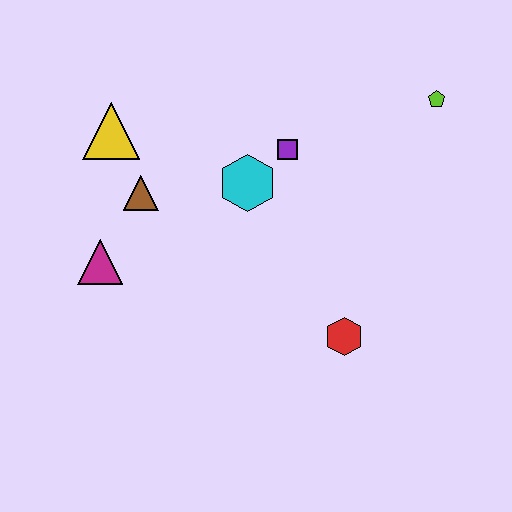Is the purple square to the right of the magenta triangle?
Yes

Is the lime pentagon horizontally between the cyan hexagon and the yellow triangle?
No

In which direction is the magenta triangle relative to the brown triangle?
The magenta triangle is below the brown triangle.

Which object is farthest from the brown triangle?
The lime pentagon is farthest from the brown triangle.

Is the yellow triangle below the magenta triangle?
No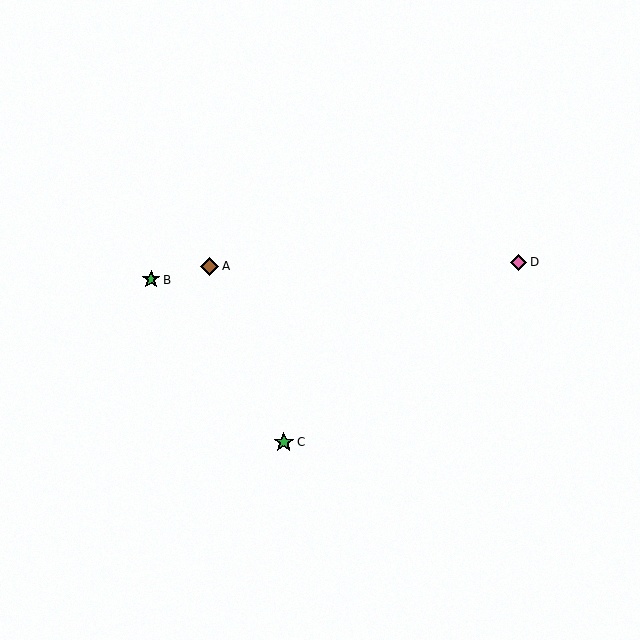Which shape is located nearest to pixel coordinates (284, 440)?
The green star (labeled C) at (284, 442) is nearest to that location.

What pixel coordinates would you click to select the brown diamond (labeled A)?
Click at (210, 266) to select the brown diamond A.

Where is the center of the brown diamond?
The center of the brown diamond is at (210, 266).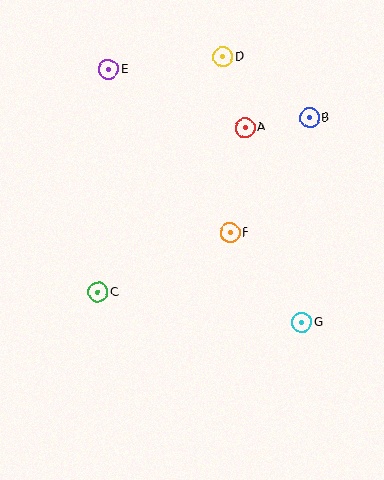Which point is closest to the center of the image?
Point F at (230, 233) is closest to the center.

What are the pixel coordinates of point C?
Point C is at (98, 292).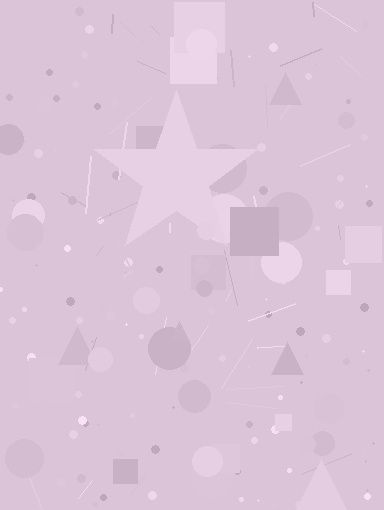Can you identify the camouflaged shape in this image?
The camouflaged shape is a star.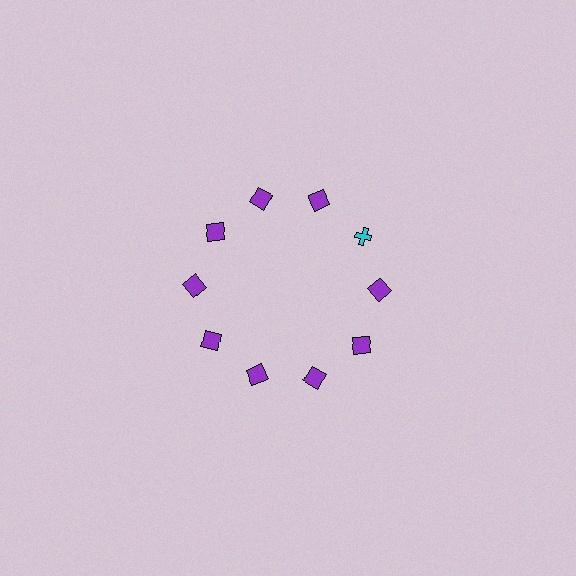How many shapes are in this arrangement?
There are 10 shapes arranged in a ring pattern.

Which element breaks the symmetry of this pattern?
The cyan cross at roughly the 2 o'clock position breaks the symmetry. All other shapes are purple squares.